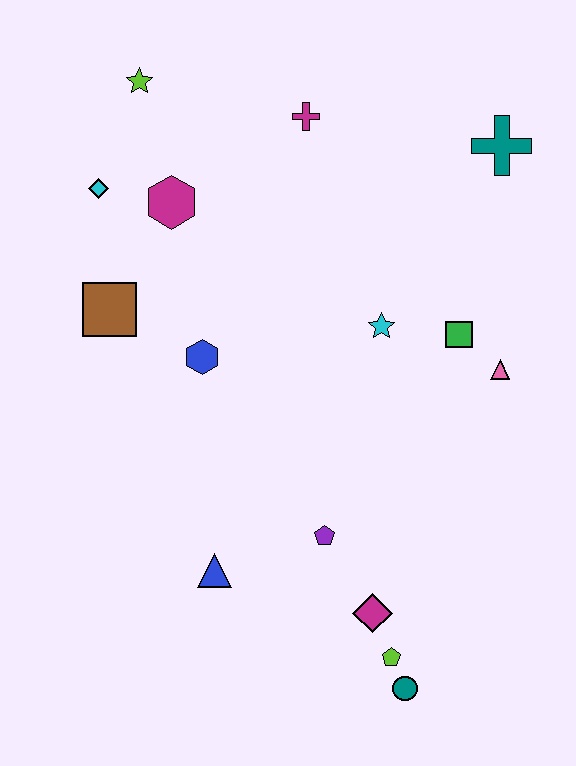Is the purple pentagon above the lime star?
No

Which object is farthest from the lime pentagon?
The lime star is farthest from the lime pentagon.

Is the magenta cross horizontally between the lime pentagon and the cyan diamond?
Yes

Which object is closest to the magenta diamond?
The lime pentagon is closest to the magenta diamond.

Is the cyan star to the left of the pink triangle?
Yes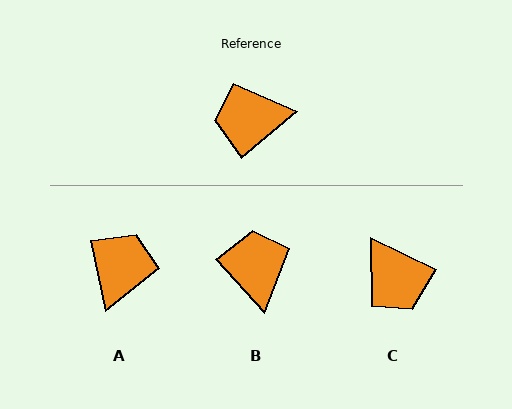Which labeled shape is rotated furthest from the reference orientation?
A, about 119 degrees away.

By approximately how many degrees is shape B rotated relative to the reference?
Approximately 88 degrees clockwise.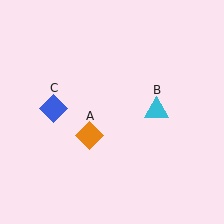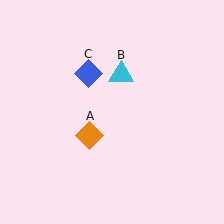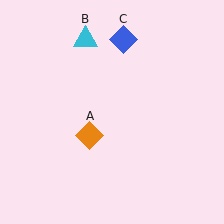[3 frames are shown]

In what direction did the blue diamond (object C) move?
The blue diamond (object C) moved up and to the right.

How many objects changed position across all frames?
2 objects changed position: cyan triangle (object B), blue diamond (object C).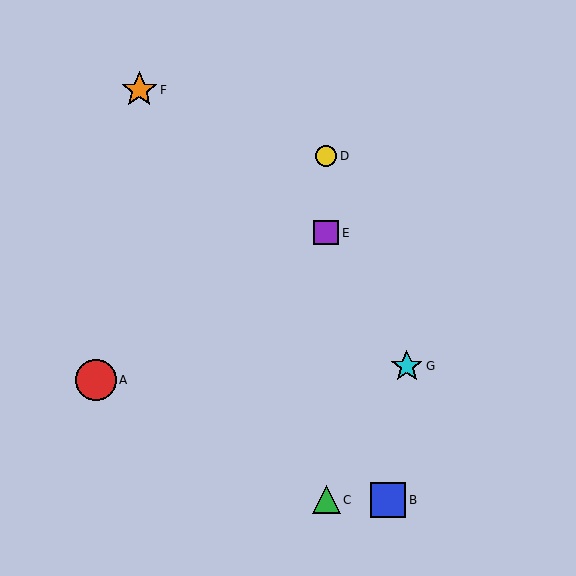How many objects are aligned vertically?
3 objects (C, D, E) are aligned vertically.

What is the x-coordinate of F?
Object F is at x≈139.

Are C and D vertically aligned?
Yes, both are at x≈326.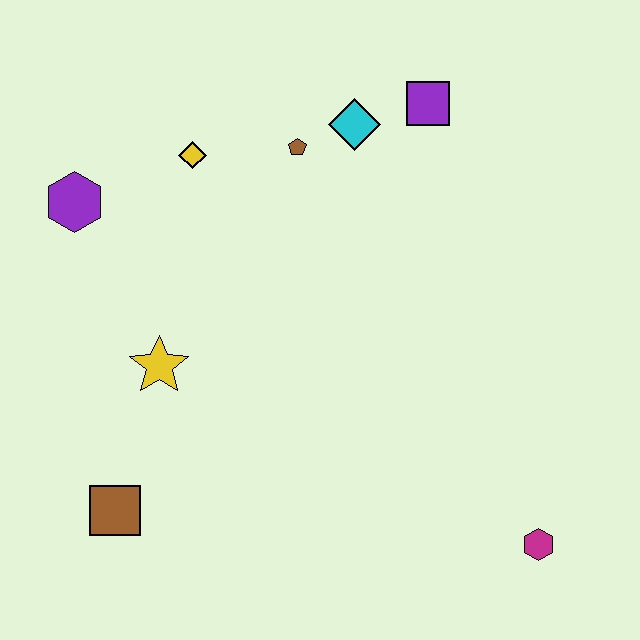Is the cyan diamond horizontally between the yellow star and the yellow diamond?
No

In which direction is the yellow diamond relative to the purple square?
The yellow diamond is to the left of the purple square.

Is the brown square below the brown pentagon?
Yes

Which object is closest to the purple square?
The cyan diamond is closest to the purple square.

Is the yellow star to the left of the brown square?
No